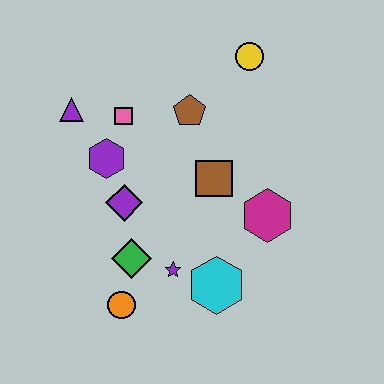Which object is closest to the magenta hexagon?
The brown square is closest to the magenta hexagon.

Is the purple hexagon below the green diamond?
No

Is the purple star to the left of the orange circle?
No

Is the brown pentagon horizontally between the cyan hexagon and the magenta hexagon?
No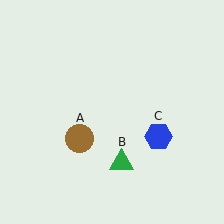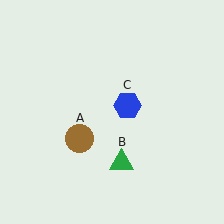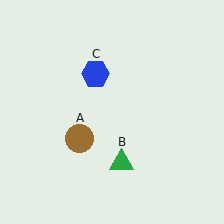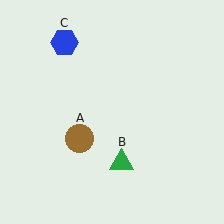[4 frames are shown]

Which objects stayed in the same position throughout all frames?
Brown circle (object A) and green triangle (object B) remained stationary.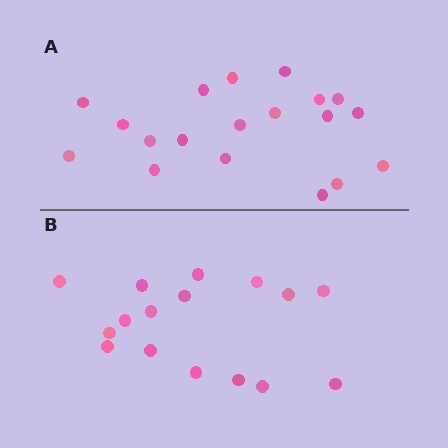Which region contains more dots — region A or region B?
Region A (the top region) has more dots.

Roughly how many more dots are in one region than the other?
Region A has just a few more — roughly 2 or 3 more dots than region B.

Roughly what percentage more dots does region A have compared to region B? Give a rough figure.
About 20% more.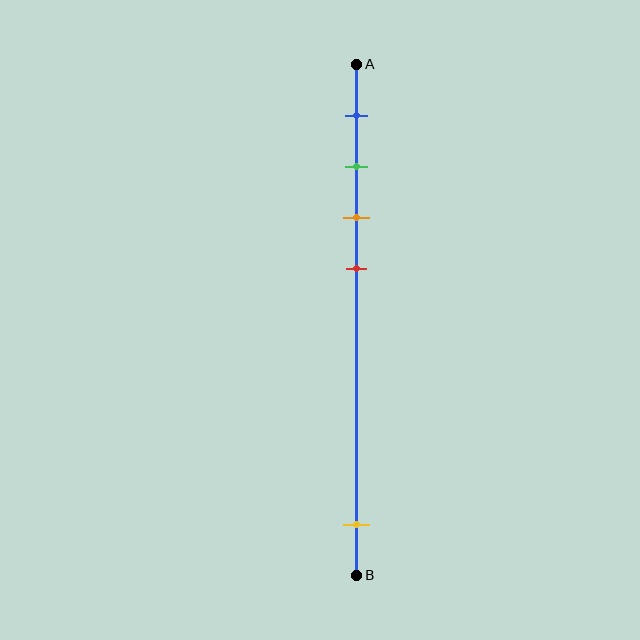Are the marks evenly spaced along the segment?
No, the marks are not evenly spaced.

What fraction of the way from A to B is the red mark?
The red mark is approximately 40% (0.4) of the way from A to B.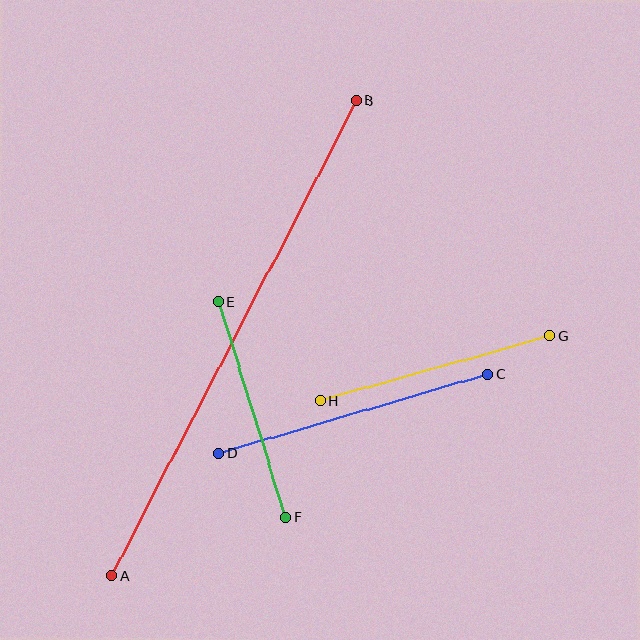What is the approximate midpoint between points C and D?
The midpoint is at approximately (353, 413) pixels.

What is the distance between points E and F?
The distance is approximately 226 pixels.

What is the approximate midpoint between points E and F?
The midpoint is at approximately (252, 409) pixels.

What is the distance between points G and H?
The distance is approximately 239 pixels.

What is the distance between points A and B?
The distance is approximately 534 pixels.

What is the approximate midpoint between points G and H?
The midpoint is at approximately (435, 368) pixels.